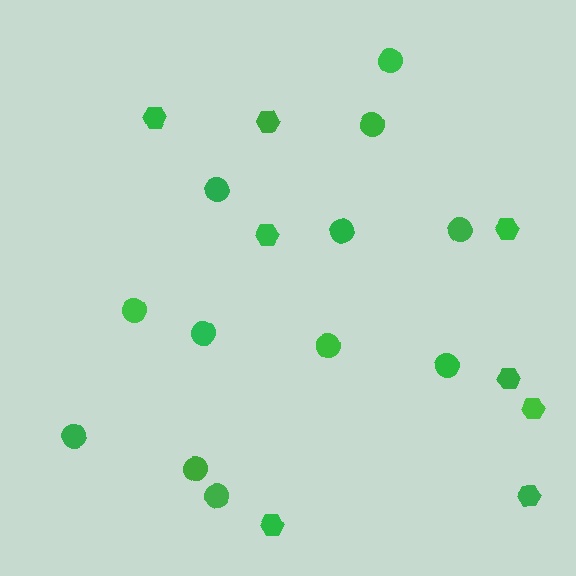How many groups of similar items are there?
There are 2 groups: one group of circles (12) and one group of hexagons (8).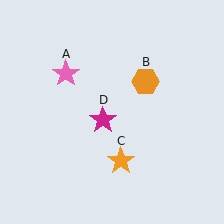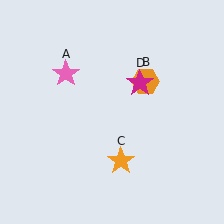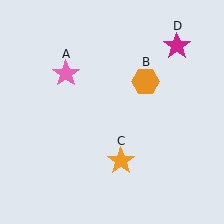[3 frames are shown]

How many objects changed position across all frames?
1 object changed position: magenta star (object D).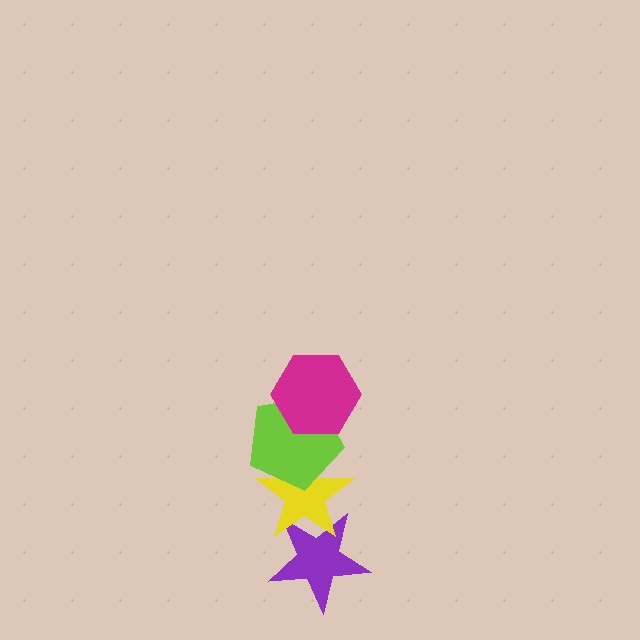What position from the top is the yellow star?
The yellow star is 3rd from the top.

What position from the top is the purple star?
The purple star is 4th from the top.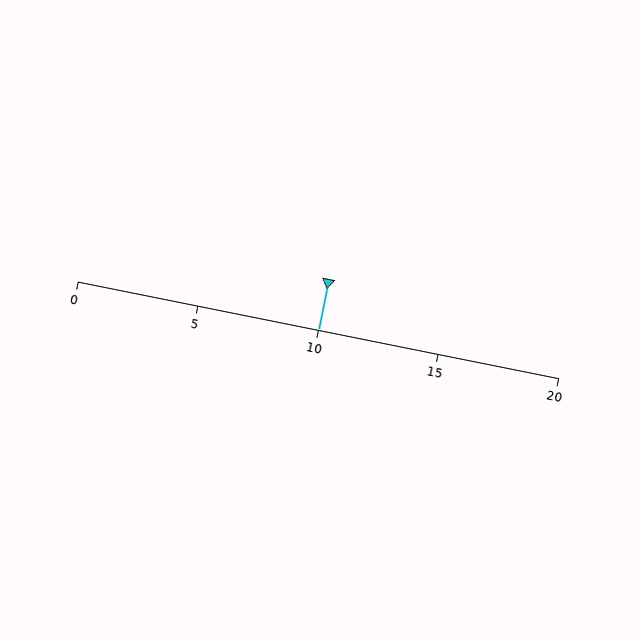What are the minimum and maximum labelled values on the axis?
The axis runs from 0 to 20.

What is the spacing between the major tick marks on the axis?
The major ticks are spaced 5 apart.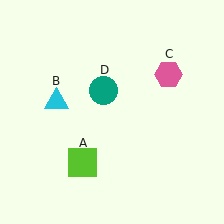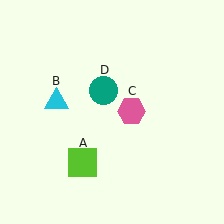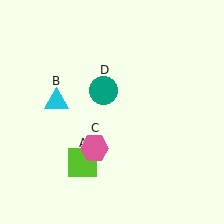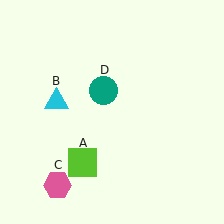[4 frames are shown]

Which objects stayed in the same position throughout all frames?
Lime square (object A) and cyan triangle (object B) and teal circle (object D) remained stationary.